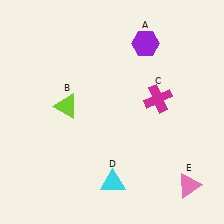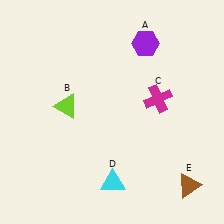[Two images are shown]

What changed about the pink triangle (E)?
In Image 1, E is pink. In Image 2, it changed to brown.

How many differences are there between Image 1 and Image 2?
There is 1 difference between the two images.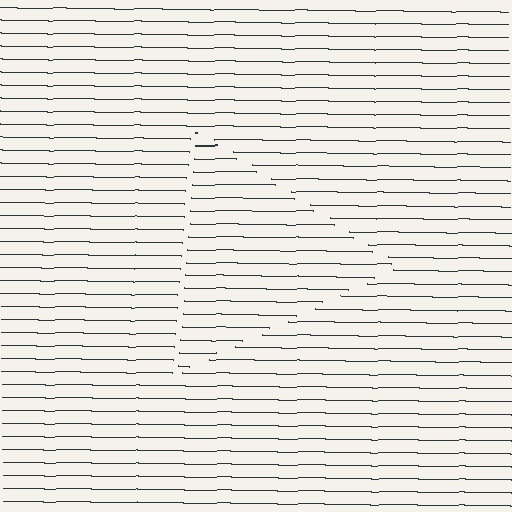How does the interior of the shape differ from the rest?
The interior of the shape contains the same grating, shifted by half a period — the contour is defined by the phase discontinuity where line-ends from the inner and outer gratings abut.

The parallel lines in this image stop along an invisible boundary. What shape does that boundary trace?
An illusory triangle. The interior of the shape contains the same grating, shifted by half a period — the contour is defined by the phase discontinuity where line-ends from the inner and outer gratings abut.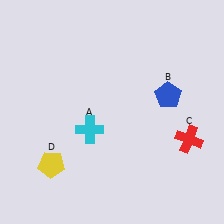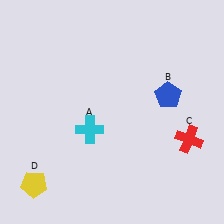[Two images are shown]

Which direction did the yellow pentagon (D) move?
The yellow pentagon (D) moved down.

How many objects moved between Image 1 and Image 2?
1 object moved between the two images.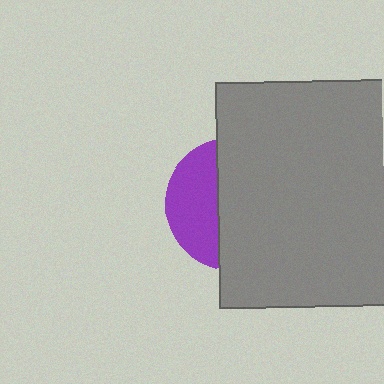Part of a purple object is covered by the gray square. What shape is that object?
It is a circle.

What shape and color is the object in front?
The object in front is a gray square.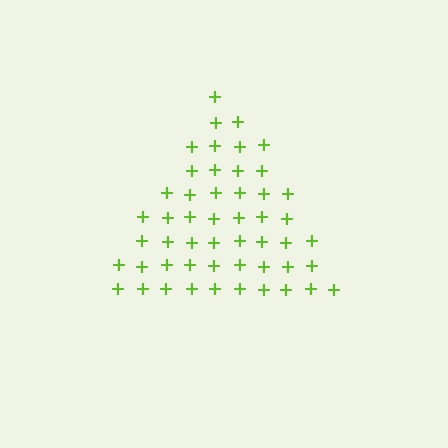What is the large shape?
The large shape is a triangle.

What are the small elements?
The small elements are plus signs.